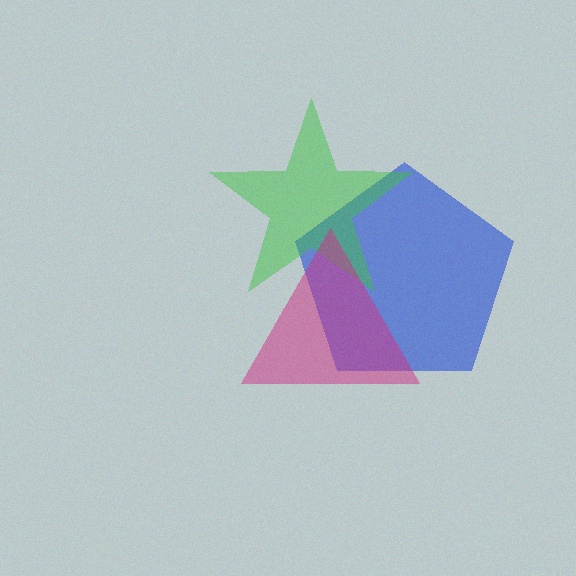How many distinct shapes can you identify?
There are 3 distinct shapes: a blue pentagon, a green star, a magenta triangle.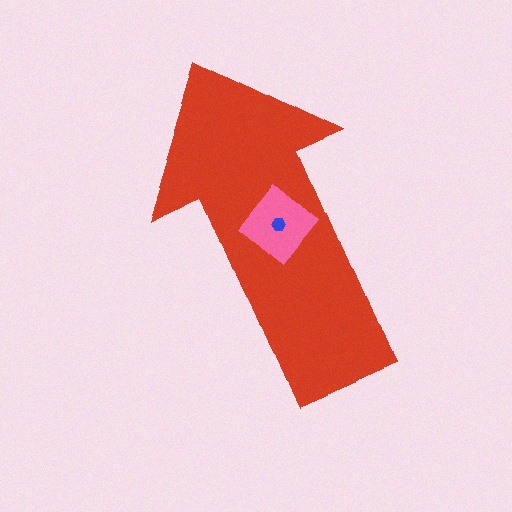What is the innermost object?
The blue hexagon.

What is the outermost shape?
The red arrow.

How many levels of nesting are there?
3.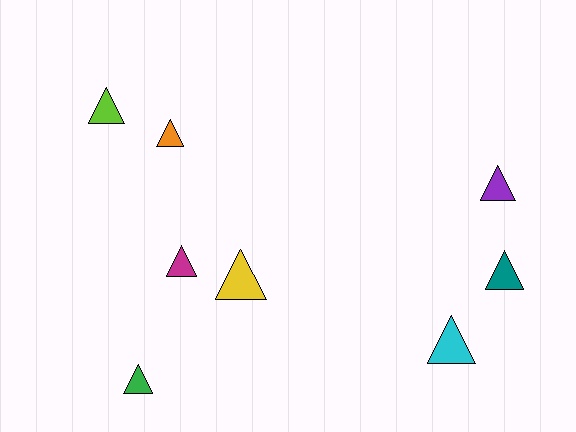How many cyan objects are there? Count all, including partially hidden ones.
There is 1 cyan object.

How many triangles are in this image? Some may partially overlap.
There are 8 triangles.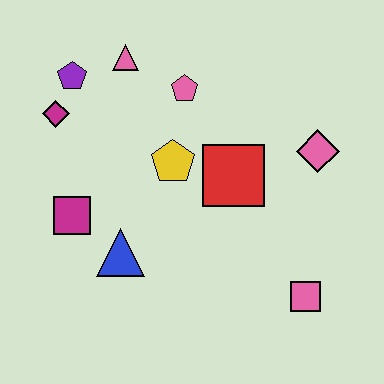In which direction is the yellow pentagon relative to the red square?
The yellow pentagon is to the left of the red square.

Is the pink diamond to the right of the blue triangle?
Yes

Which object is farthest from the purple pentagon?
The pink square is farthest from the purple pentagon.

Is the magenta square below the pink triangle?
Yes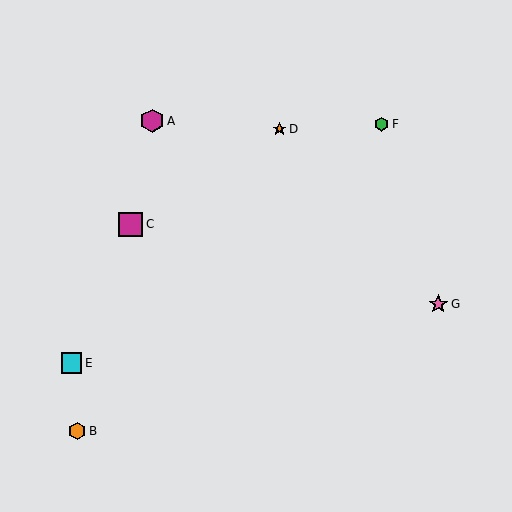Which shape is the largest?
The magenta square (labeled C) is the largest.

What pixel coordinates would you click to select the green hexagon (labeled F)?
Click at (382, 124) to select the green hexagon F.